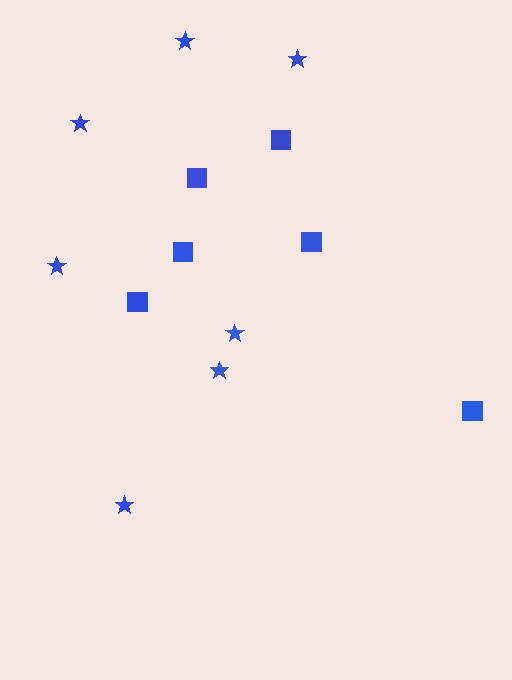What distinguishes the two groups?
There are 2 groups: one group of squares (6) and one group of stars (7).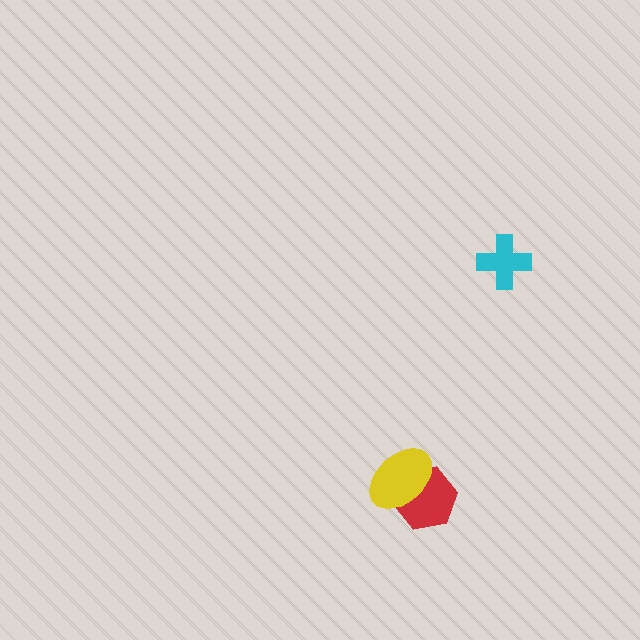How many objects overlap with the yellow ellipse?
1 object overlaps with the yellow ellipse.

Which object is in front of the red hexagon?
The yellow ellipse is in front of the red hexagon.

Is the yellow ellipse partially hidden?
No, no other shape covers it.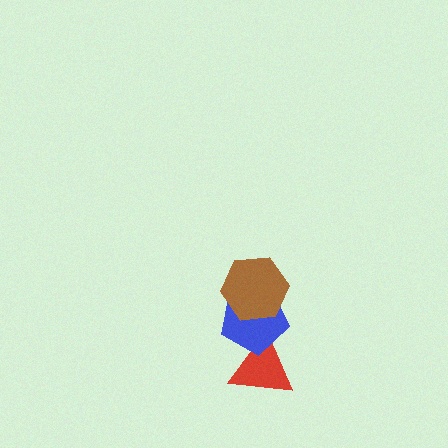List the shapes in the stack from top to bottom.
From top to bottom: the brown hexagon, the blue pentagon, the red triangle.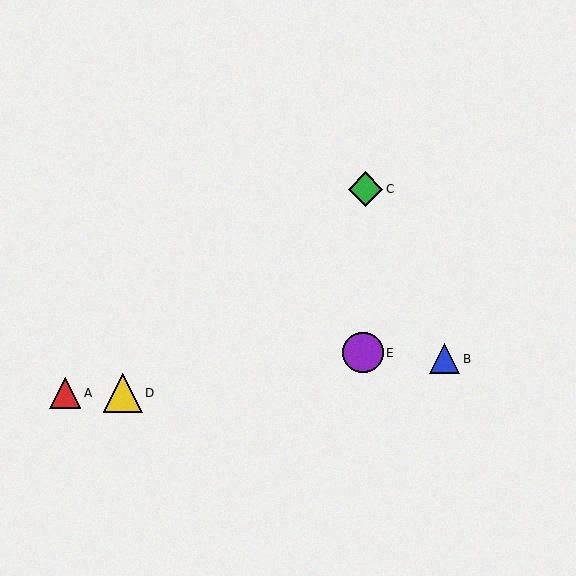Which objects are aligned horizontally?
Objects A, D are aligned horizontally.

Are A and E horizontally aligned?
No, A is at y≈393 and E is at y≈353.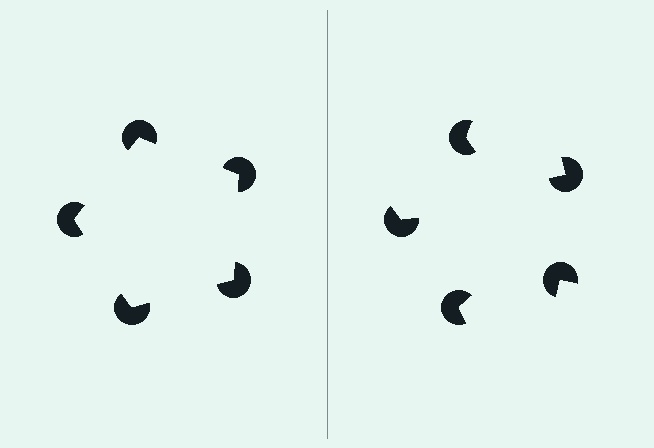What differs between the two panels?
The pac-man discs are positioned identically on both sides; only the wedge orientations differ. On the left they align to a pentagon; on the right they are misaligned.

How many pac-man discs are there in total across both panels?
10 — 5 on each side.